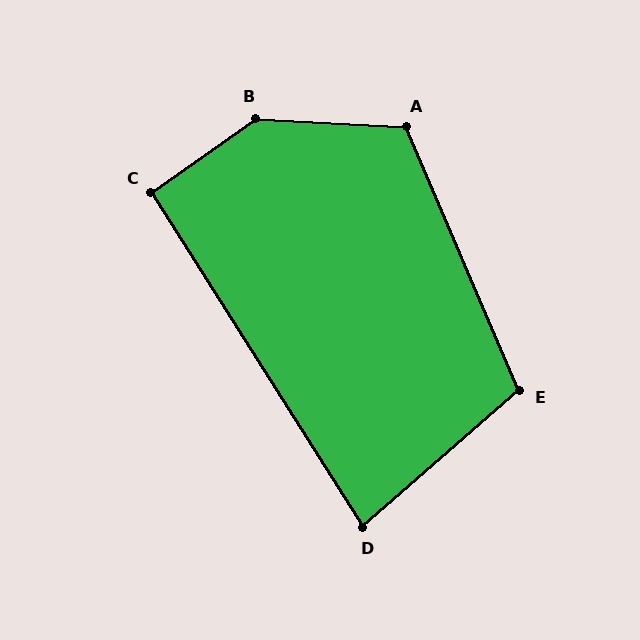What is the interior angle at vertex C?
Approximately 93 degrees (approximately right).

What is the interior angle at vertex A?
Approximately 116 degrees (obtuse).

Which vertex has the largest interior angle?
B, at approximately 141 degrees.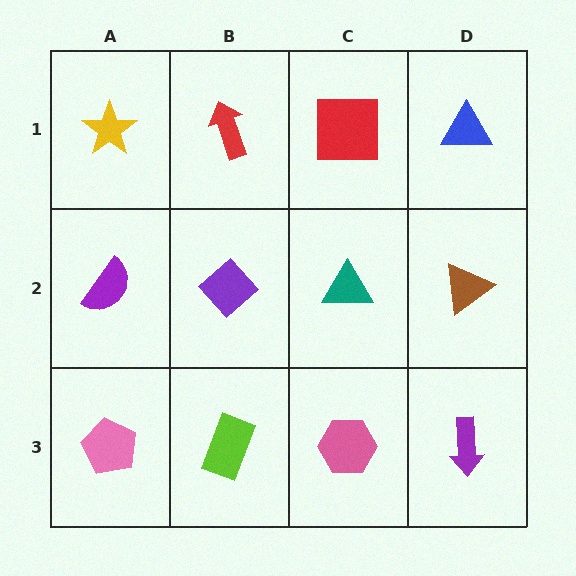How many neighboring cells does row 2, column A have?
3.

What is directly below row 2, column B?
A lime rectangle.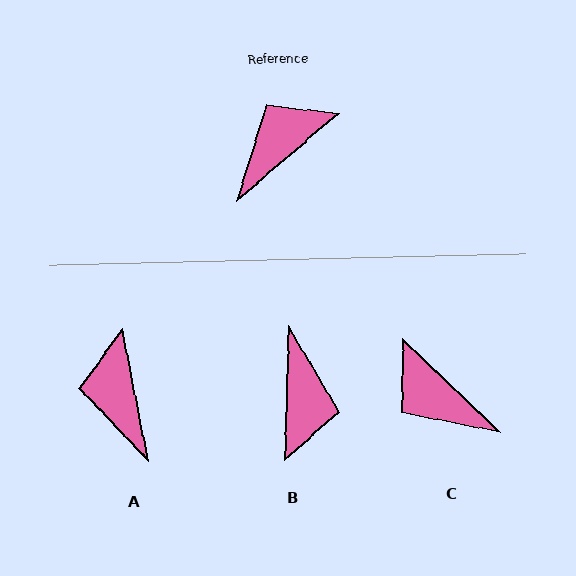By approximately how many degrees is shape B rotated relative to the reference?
Approximately 132 degrees clockwise.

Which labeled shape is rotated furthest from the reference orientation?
B, about 132 degrees away.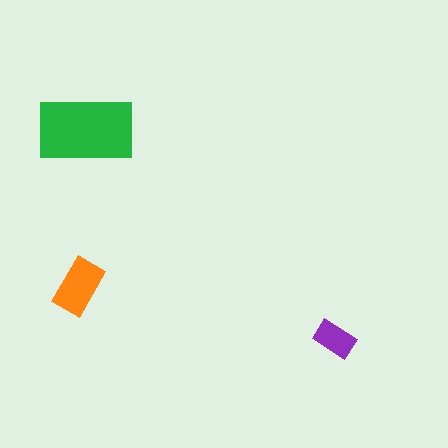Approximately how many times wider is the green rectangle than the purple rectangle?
About 2.5 times wider.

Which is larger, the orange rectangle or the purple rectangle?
The orange one.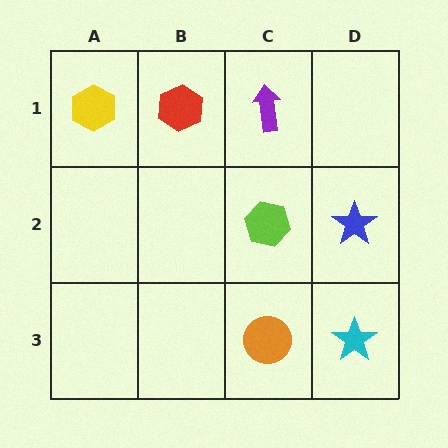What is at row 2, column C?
A lime hexagon.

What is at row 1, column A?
A yellow hexagon.